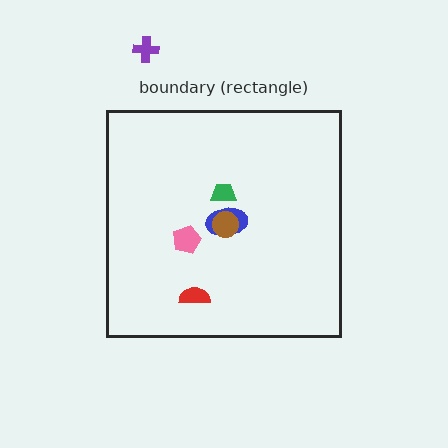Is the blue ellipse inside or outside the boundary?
Inside.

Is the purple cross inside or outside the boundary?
Outside.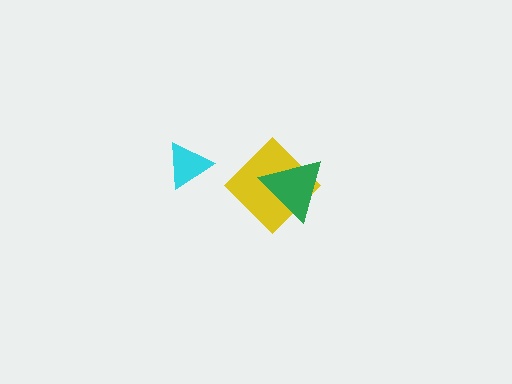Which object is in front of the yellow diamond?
The green triangle is in front of the yellow diamond.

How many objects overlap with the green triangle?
1 object overlaps with the green triangle.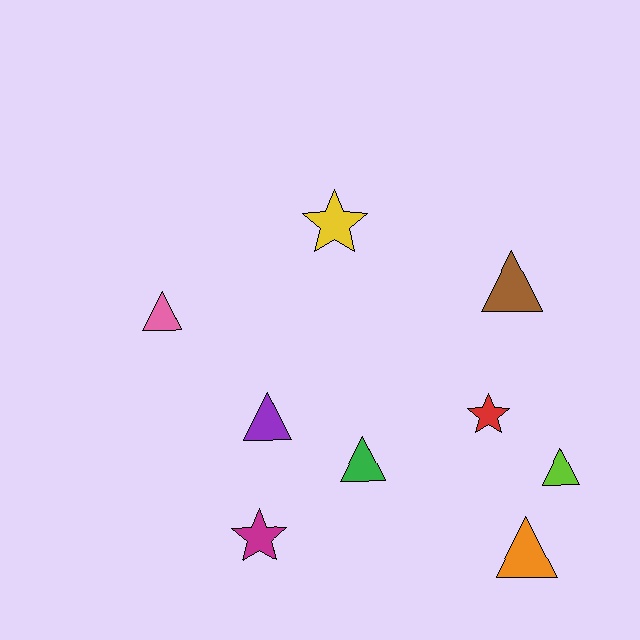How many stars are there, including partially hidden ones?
There are 3 stars.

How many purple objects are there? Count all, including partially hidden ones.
There is 1 purple object.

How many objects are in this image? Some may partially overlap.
There are 9 objects.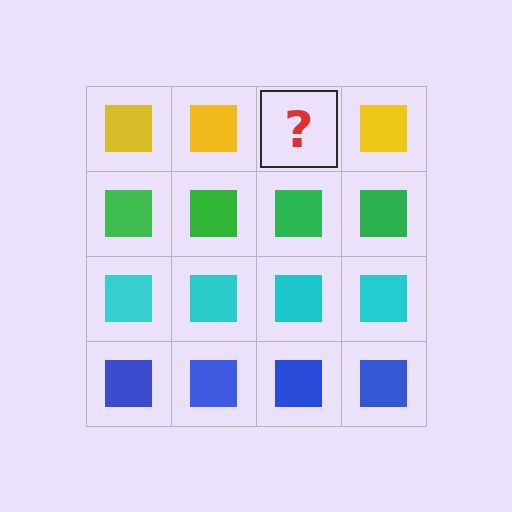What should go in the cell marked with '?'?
The missing cell should contain a yellow square.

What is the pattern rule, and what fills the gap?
The rule is that each row has a consistent color. The gap should be filled with a yellow square.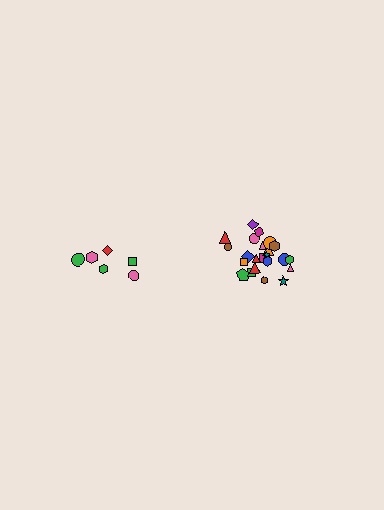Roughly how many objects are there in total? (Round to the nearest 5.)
Roughly 30 objects in total.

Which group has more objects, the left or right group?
The right group.